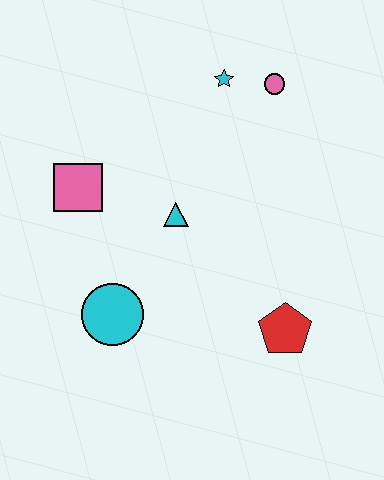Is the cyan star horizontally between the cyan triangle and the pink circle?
Yes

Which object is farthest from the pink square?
The red pentagon is farthest from the pink square.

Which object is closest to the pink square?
The cyan triangle is closest to the pink square.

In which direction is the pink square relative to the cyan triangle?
The pink square is to the left of the cyan triangle.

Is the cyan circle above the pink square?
No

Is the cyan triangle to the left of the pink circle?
Yes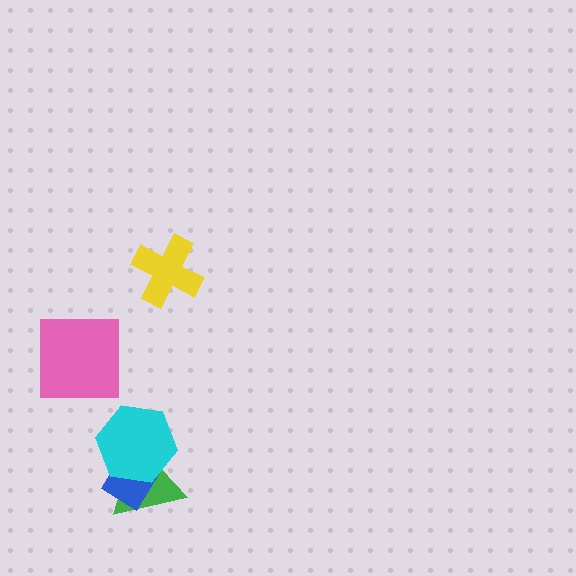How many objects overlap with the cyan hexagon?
2 objects overlap with the cyan hexagon.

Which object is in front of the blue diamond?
The cyan hexagon is in front of the blue diamond.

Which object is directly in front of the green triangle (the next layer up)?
The blue diamond is directly in front of the green triangle.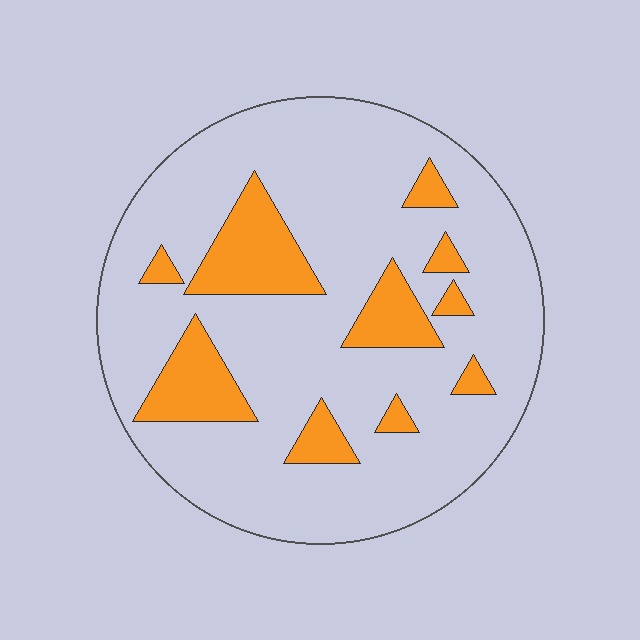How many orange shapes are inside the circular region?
10.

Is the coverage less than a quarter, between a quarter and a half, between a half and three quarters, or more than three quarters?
Less than a quarter.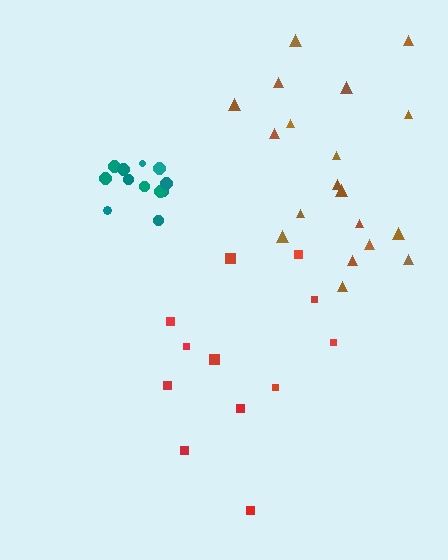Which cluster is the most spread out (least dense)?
Red.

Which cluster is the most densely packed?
Teal.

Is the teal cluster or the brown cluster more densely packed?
Teal.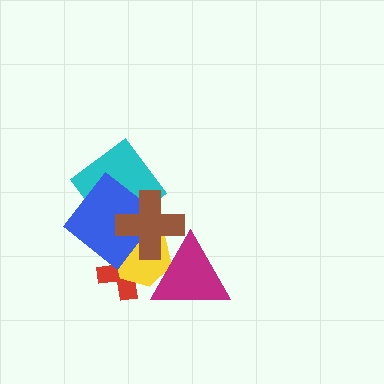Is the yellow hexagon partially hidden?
Yes, it is partially covered by another shape.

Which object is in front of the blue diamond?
The brown cross is in front of the blue diamond.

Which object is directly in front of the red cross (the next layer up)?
The yellow hexagon is directly in front of the red cross.